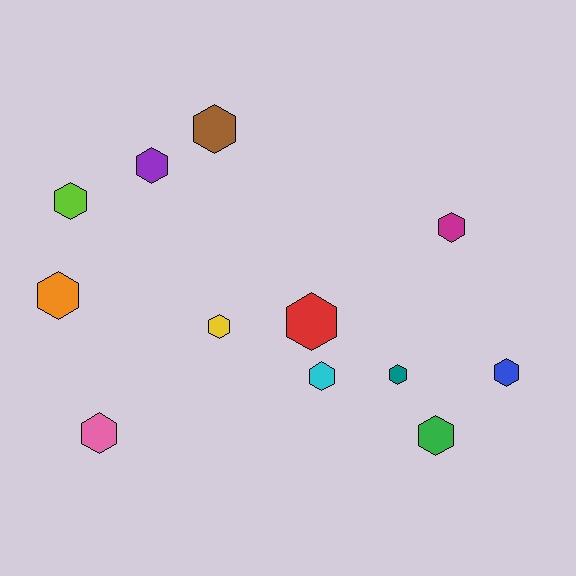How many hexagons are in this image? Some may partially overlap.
There are 12 hexagons.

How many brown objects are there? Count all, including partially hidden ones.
There is 1 brown object.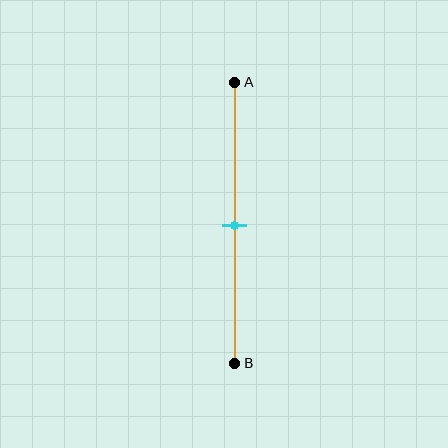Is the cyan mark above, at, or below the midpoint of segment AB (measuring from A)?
The cyan mark is approximately at the midpoint of segment AB.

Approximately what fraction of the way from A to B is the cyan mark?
The cyan mark is approximately 50% of the way from A to B.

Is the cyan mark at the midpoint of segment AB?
Yes, the mark is approximately at the midpoint.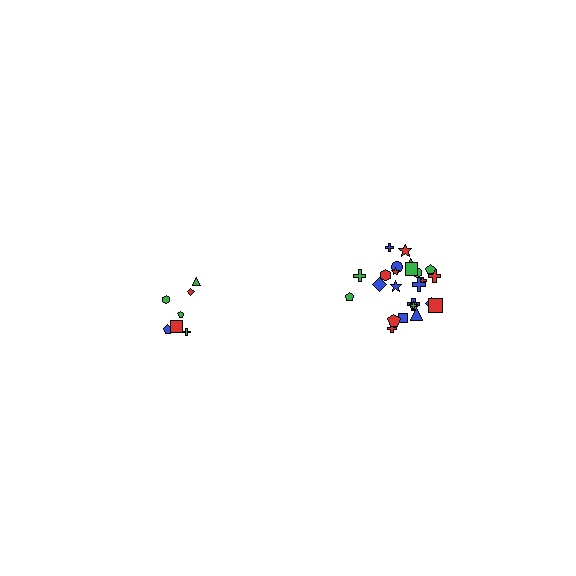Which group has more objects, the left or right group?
The right group.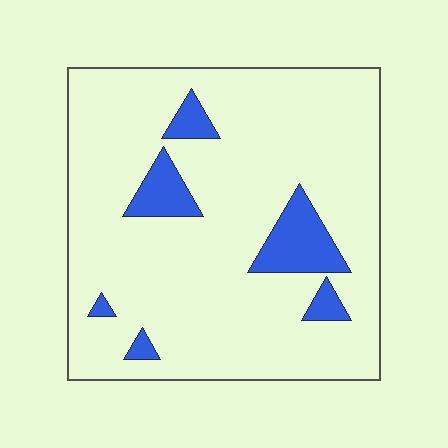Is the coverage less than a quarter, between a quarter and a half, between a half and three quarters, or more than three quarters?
Less than a quarter.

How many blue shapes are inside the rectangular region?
6.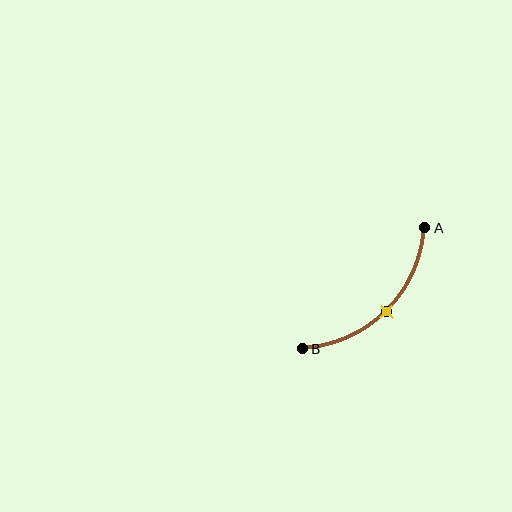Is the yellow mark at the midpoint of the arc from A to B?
Yes. The yellow mark lies on the arc at equal arc-length from both A and B — it is the arc midpoint.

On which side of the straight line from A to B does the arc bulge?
The arc bulges below and to the right of the straight line connecting A and B.